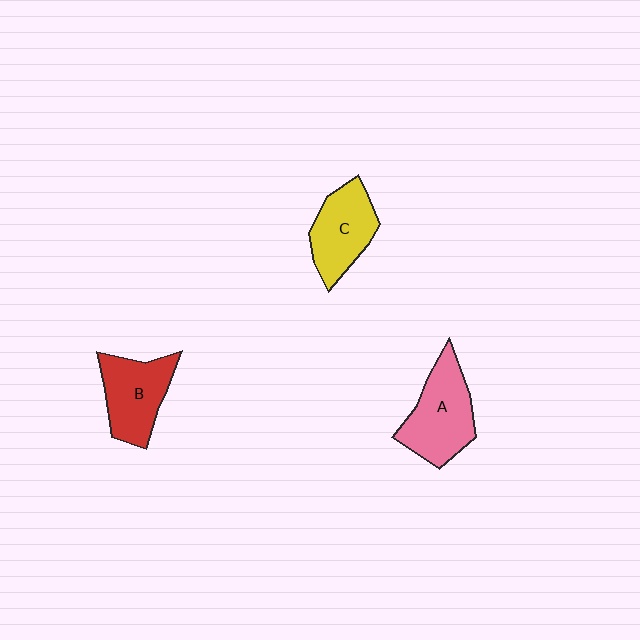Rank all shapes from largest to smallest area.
From largest to smallest: A (pink), B (red), C (yellow).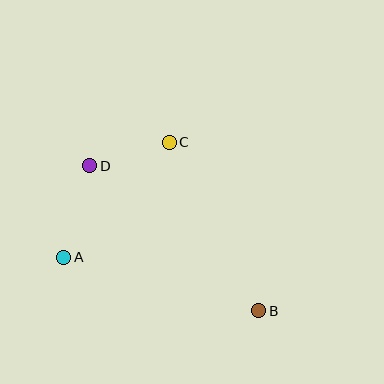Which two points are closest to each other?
Points C and D are closest to each other.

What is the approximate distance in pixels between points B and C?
The distance between B and C is approximately 191 pixels.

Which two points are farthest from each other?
Points B and D are farthest from each other.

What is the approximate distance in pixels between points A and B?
The distance between A and B is approximately 202 pixels.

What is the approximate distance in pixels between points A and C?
The distance between A and C is approximately 156 pixels.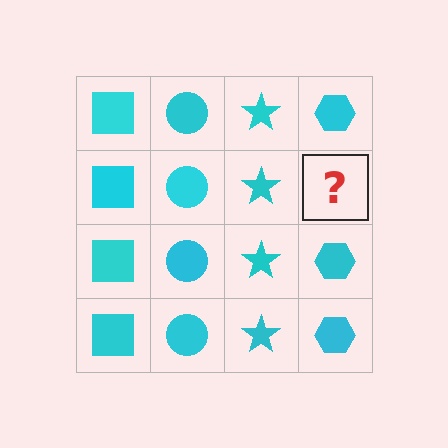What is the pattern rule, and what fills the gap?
The rule is that each column has a consistent shape. The gap should be filled with a cyan hexagon.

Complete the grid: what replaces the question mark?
The question mark should be replaced with a cyan hexagon.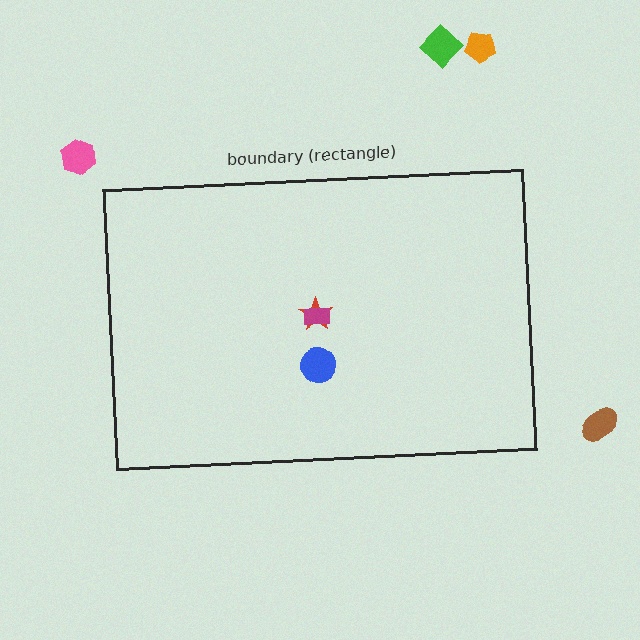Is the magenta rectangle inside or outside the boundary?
Inside.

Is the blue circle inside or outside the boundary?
Inside.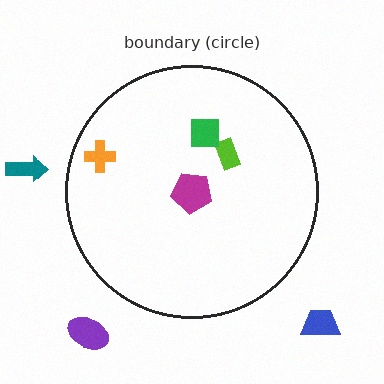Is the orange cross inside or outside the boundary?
Inside.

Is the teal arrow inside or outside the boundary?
Outside.